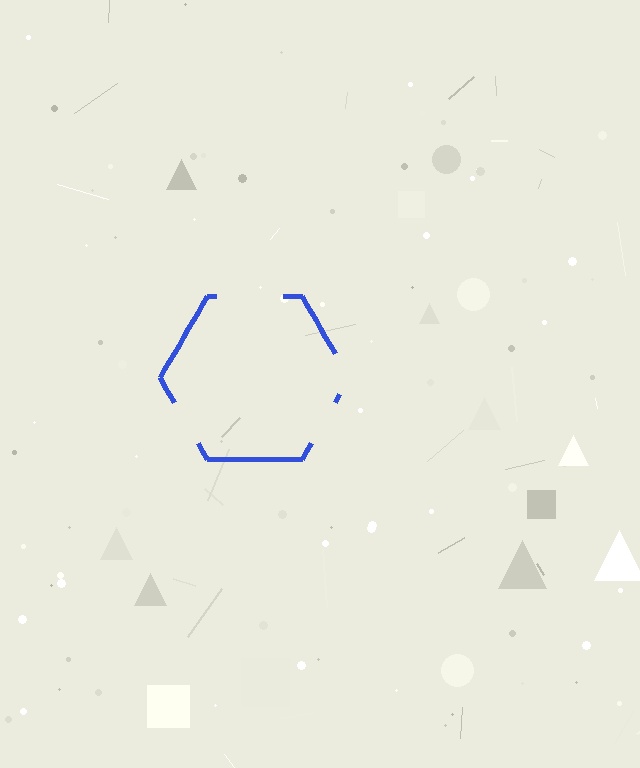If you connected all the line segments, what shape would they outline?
They would outline a hexagon.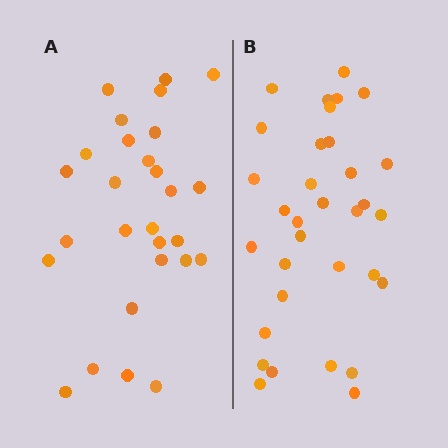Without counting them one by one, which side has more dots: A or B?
Region B (the right region) has more dots.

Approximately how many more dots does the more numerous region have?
Region B has about 5 more dots than region A.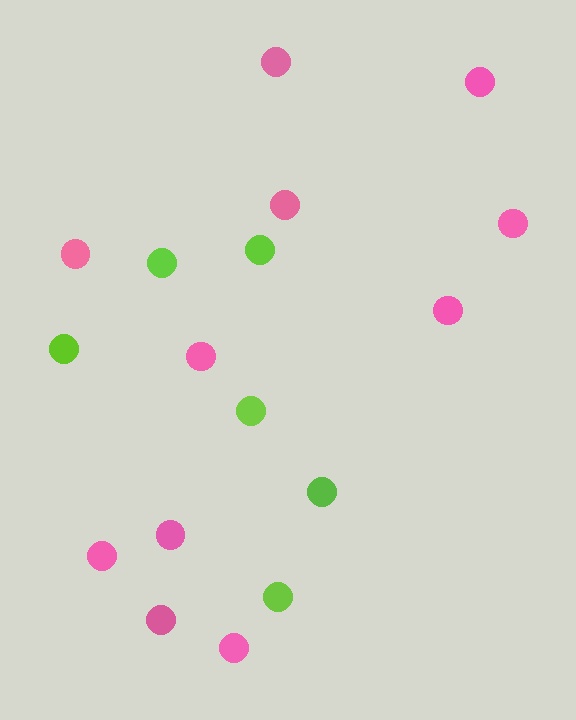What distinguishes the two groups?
There are 2 groups: one group of pink circles (11) and one group of lime circles (6).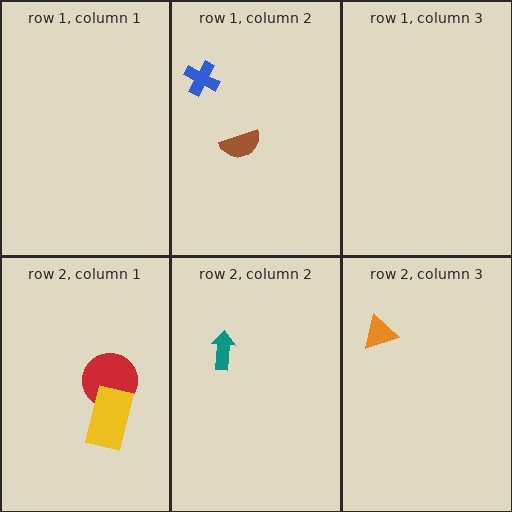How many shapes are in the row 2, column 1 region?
2.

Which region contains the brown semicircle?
The row 1, column 2 region.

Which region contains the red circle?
The row 2, column 1 region.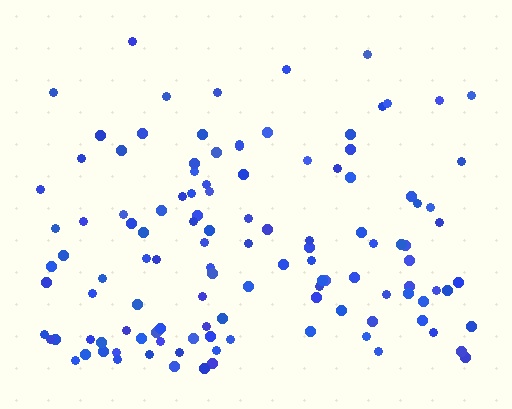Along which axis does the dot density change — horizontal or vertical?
Vertical.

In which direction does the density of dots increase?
From top to bottom, with the bottom side densest.